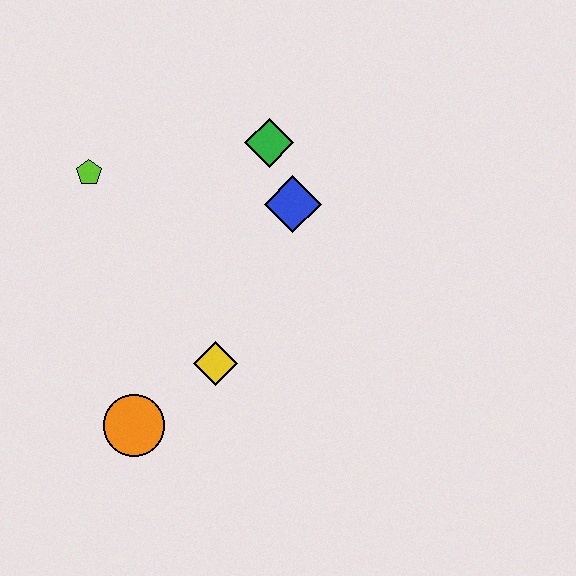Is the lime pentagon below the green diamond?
Yes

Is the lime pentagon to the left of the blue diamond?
Yes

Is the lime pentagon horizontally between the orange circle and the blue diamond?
No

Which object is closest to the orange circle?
The yellow diamond is closest to the orange circle.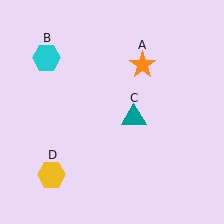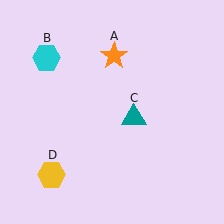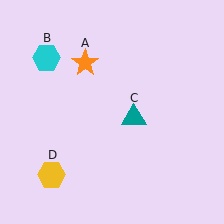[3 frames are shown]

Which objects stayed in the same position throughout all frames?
Cyan hexagon (object B) and teal triangle (object C) and yellow hexagon (object D) remained stationary.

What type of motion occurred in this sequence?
The orange star (object A) rotated counterclockwise around the center of the scene.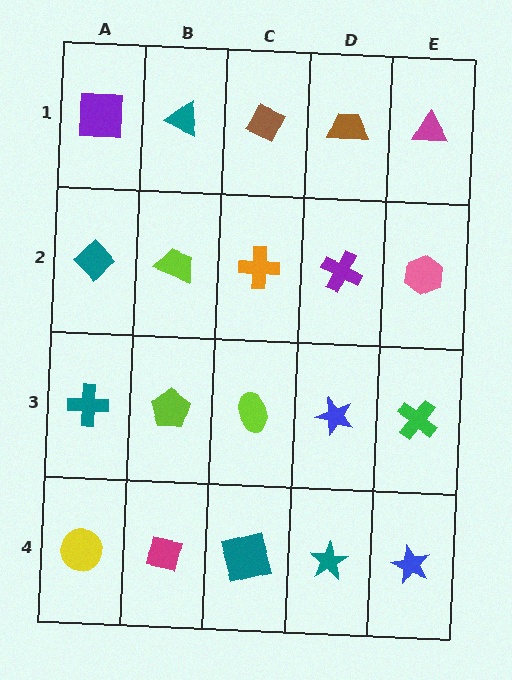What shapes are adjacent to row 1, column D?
A purple cross (row 2, column D), a brown diamond (row 1, column C), a magenta triangle (row 1, column E).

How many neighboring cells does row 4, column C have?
3.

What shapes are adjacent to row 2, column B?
A teal triangle (row 1, column B), a lime pentagon (row 3, column B), a teal diamond (row 2, column A), an orange cross (row 2, column C).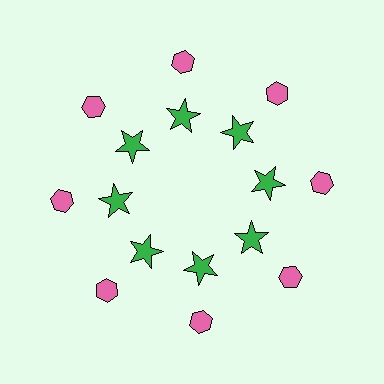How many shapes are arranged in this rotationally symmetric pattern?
There are 16 shapes, arranged in 8 groups of 2.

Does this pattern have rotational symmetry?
Yes, this pattern has 8-fold rotational symmetry. It looks the same after rotating 45 degrees around the center.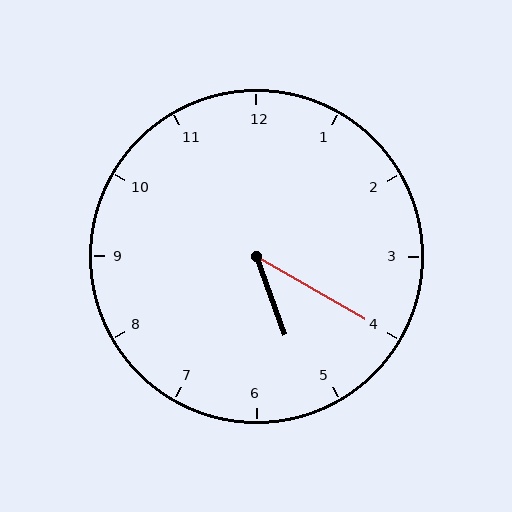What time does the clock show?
5:20.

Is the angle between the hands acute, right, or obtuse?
It is acute.